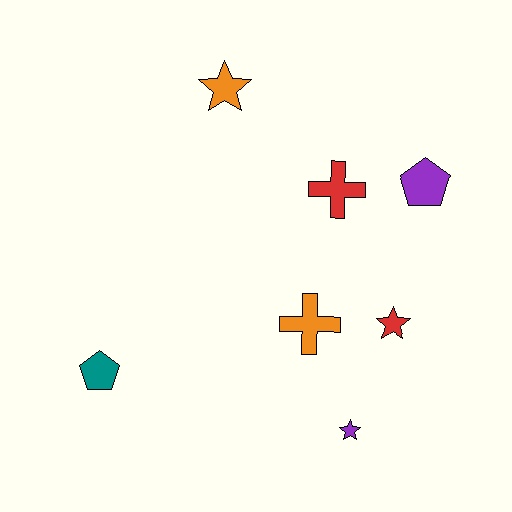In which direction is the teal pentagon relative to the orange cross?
The teal pentagon is to the left of the orange cross.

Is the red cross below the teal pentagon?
No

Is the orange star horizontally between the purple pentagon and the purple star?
No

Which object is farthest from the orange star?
The purple star is farthest from the orange star.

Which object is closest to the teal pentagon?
The orange cross is closest to the teal pentagon.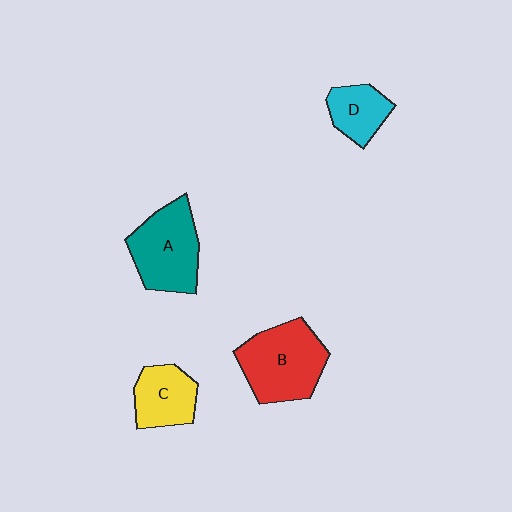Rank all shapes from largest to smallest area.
From largest to smallest: B (red), A (teal), C (yellow), D (cyan).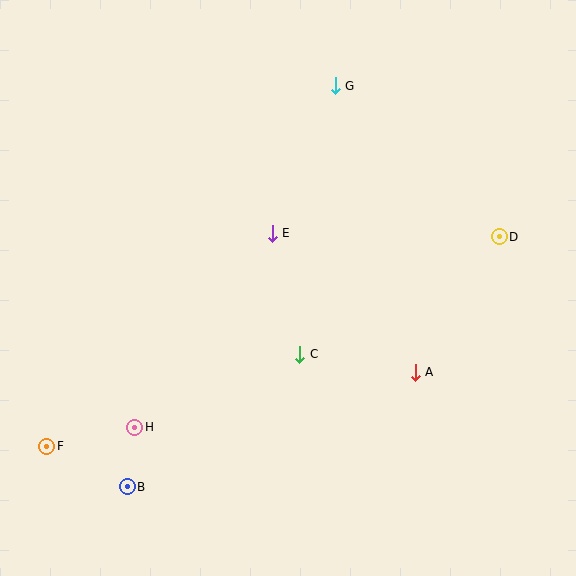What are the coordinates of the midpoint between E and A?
The midpoint between E and A is at (344, 303).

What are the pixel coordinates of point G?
Point G is at (335, 86).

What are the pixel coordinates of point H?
Point H is at (135, 427).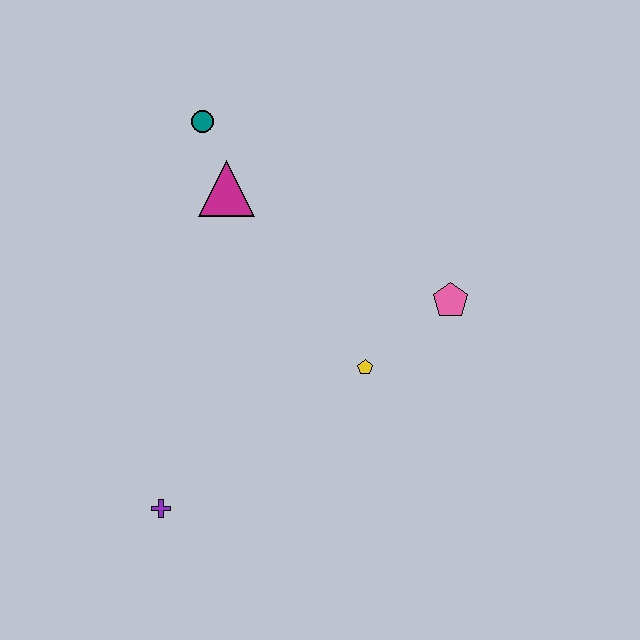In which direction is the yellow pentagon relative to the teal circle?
The yellow pentagon is below the teal circle.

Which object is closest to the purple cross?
The yellow pentagon is closest to the purple cross.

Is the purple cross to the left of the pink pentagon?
Yes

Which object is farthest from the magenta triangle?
The purple cross is farthest from the magenta triangle.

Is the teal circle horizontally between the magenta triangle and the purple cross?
Yes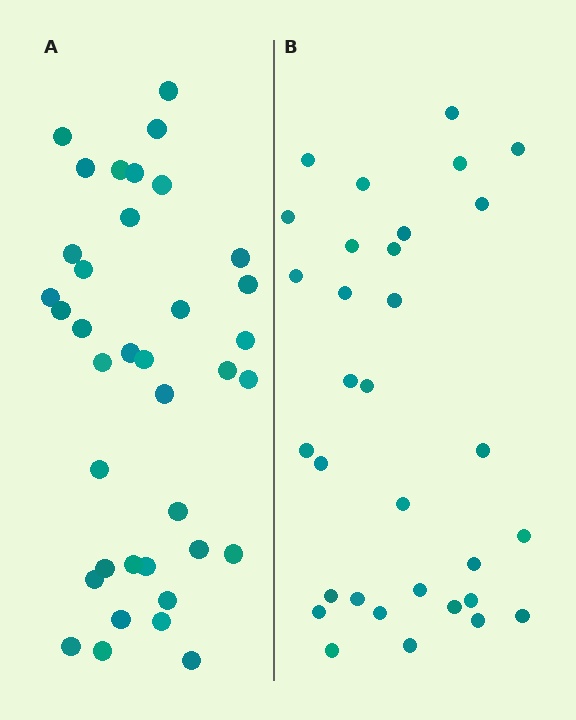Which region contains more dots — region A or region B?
Region A (the left region) has more dots.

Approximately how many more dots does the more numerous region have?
Region A has about 5 more dots than region B.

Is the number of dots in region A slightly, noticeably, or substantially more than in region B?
Region A has only slightly more — the two regions are fairly close. The ratio is roughly 1.2 to 1.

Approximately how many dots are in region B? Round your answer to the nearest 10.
About 30 dots. (The exact count is 32, which rounds to 30.)